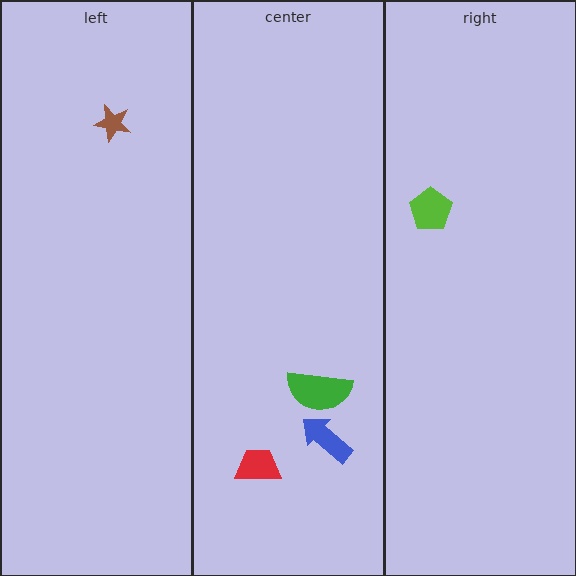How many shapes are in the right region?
1.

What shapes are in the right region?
The lime pentagon.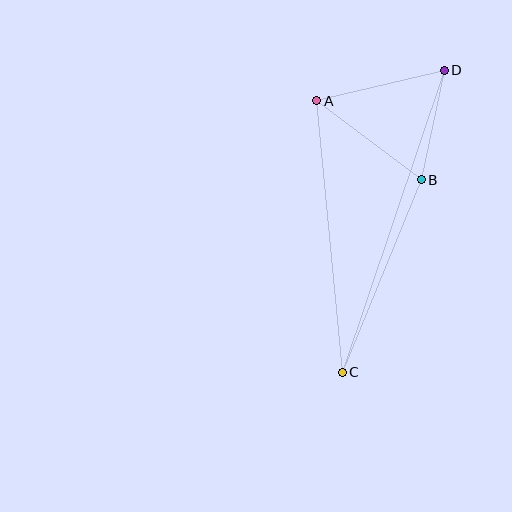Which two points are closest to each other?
Points B and D are closest to each other.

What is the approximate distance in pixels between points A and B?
The distance between A and B is approximately 131 pixels.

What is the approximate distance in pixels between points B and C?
The distance between B and C is approximately 208 pixels.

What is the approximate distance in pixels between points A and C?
The distance between A and C is approximately 273 pixels.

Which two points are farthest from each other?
Points C and D are farthest from each other.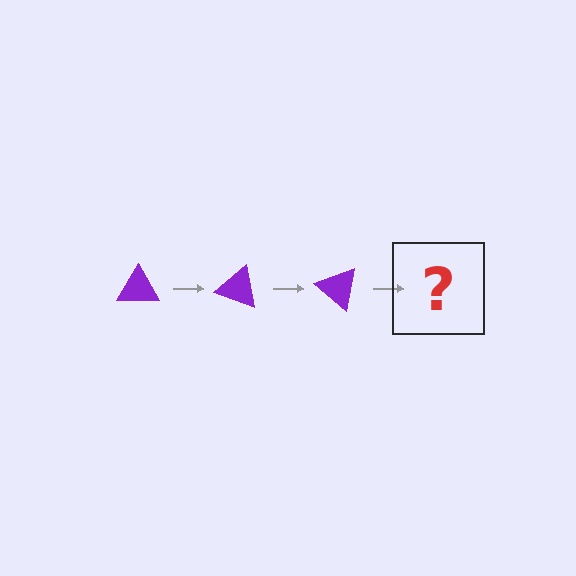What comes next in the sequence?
The next element should be a purple triangle rotated 60 degrees.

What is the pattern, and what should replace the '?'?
The pattern is that the triangle rotates 20 degrees each step. The '?' should be a purple triangle rotated 60 degrees.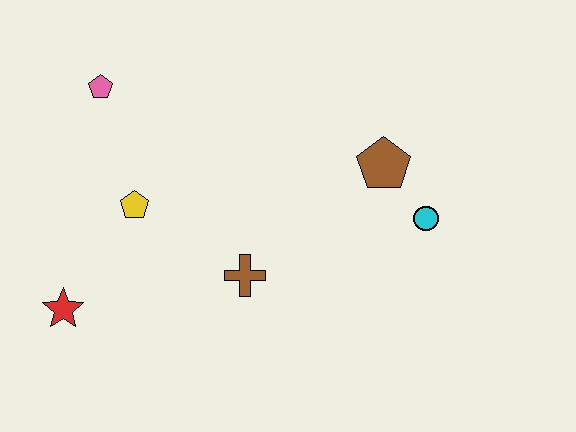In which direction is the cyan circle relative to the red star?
The cyan circle is to the right of the red star.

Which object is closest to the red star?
The yellow pentagon is closest to the red star.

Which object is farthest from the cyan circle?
The red star is farthest from the cyan circle.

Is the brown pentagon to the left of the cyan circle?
Yes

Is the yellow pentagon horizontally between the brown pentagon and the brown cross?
No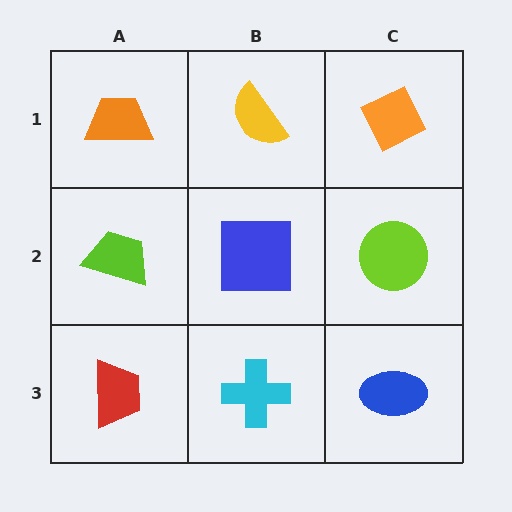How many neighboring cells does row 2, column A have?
3.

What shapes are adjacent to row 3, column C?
A lime circle (row 2, column C), a cyan cross (row 3, column B).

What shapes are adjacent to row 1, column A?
A lime trapezoid (row 2, column A), a yellow semicircle (row 1, column B).